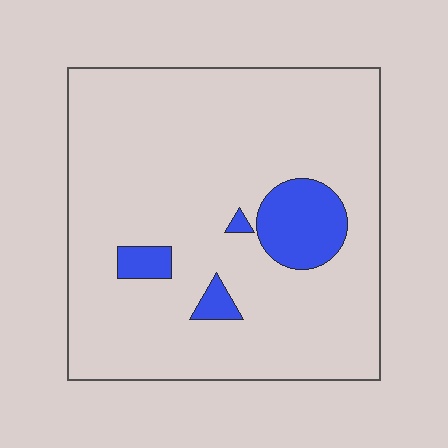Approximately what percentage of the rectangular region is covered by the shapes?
Approximately 10%.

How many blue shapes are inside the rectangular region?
4.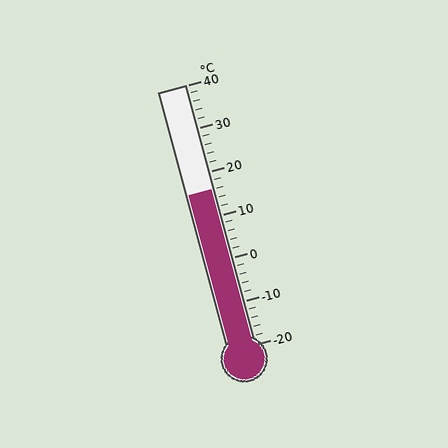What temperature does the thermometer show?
The thermometer shows approximately 16°C.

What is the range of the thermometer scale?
The thermometer scale ranges from -20°C to 40°C.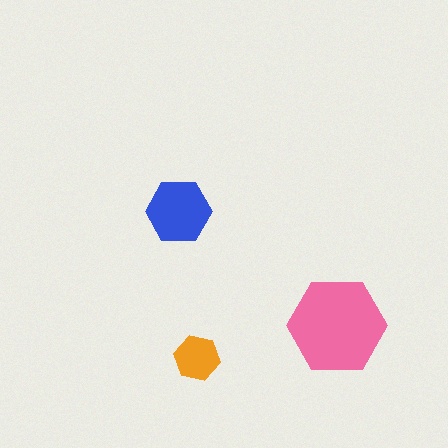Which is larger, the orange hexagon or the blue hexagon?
The blue one.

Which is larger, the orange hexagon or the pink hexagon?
The pink one.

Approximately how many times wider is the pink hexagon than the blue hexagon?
About 1.5 times wider.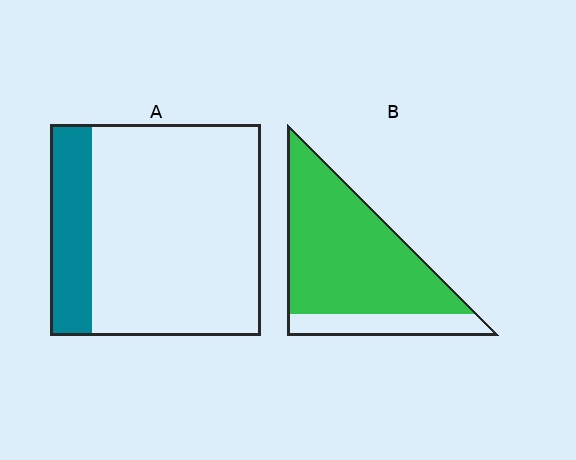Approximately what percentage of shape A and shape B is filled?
A is approximately 20% and B is approximately 80%.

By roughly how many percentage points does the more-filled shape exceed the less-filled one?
By roughly 60 percentage points (B over A).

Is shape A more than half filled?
No.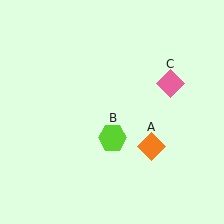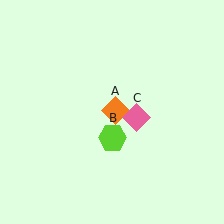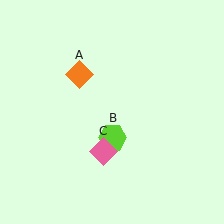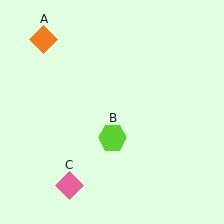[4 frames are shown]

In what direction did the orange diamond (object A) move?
The orange diamond (object A) moved up and to the left.